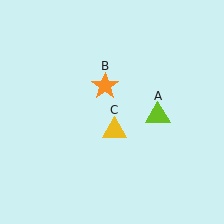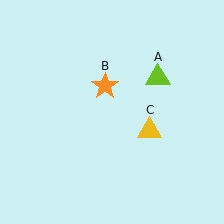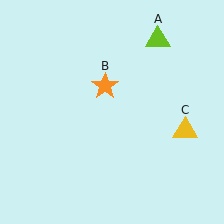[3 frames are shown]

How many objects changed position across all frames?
2 objects changed position: lime triangle (object A), yellow triangle (object C).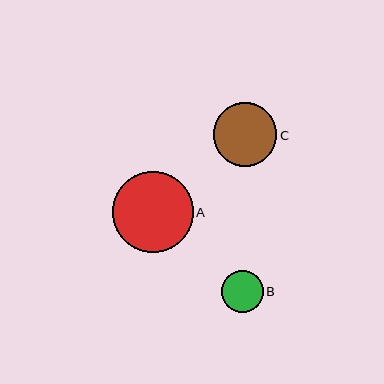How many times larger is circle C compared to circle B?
Circle C is approximately 1.5 times the size of circle B.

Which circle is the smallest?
Circle B is the smallest with a size of approximately 42 pixels.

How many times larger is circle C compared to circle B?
Circle C is approximately 1.5 times the size of circle B.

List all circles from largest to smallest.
From largest to smallest: A, C, B.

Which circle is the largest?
Circle A is the largest with a size of approximately 80 pixels.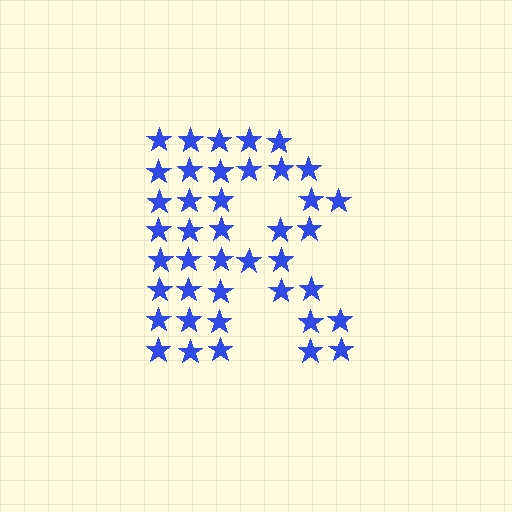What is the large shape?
The large shape is the letter R.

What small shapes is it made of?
It is made of small stars.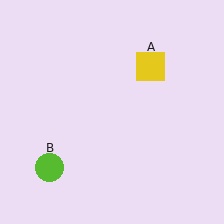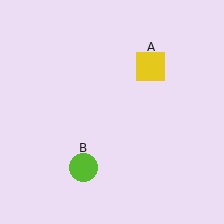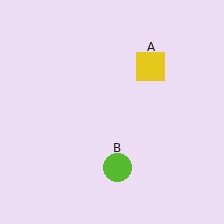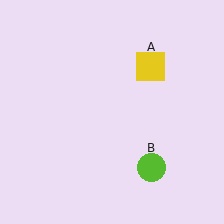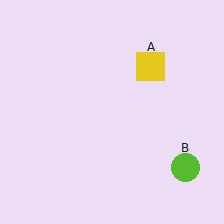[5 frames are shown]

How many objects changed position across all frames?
1 object changed position: lime circle (object B).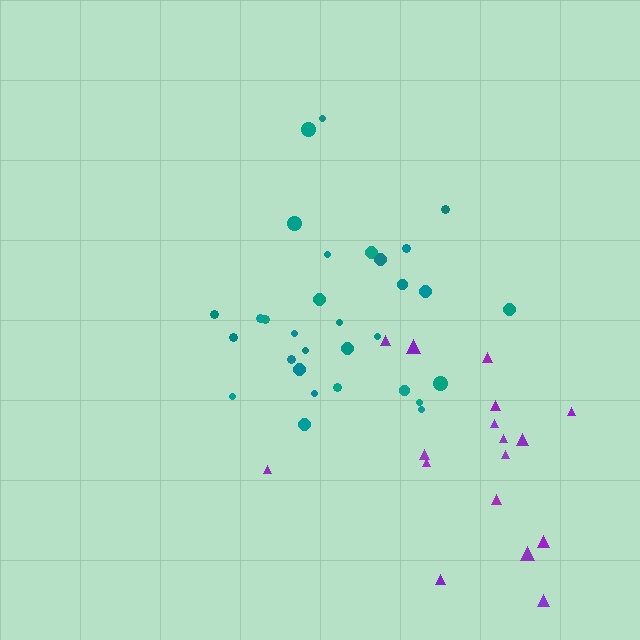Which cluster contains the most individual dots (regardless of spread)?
Teal (31).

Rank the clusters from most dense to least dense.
teal, purple.